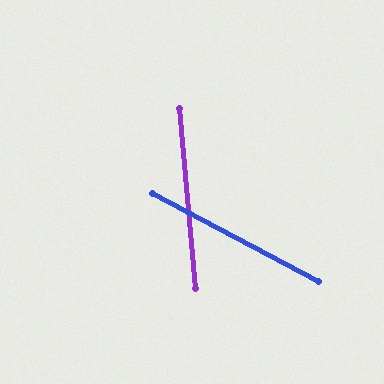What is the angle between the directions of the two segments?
Approximately 57 degrees.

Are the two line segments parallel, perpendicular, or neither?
Neither parallel nor perpendicular — they differ by about 57°.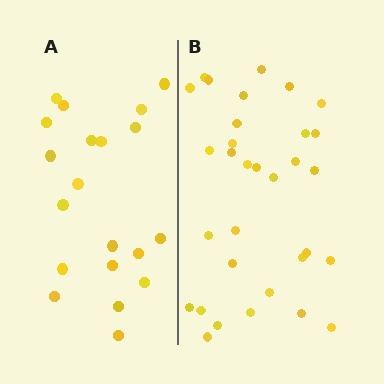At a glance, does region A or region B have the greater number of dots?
Region B (the right region) has more dots.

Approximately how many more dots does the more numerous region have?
Region B has roughly 12 or so more dots than region A.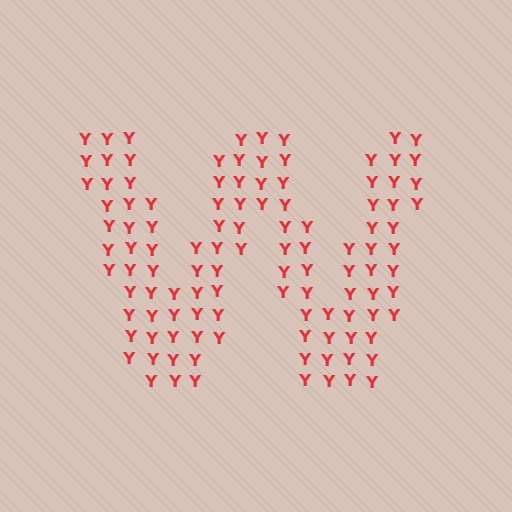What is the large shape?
The large shape is the letter W.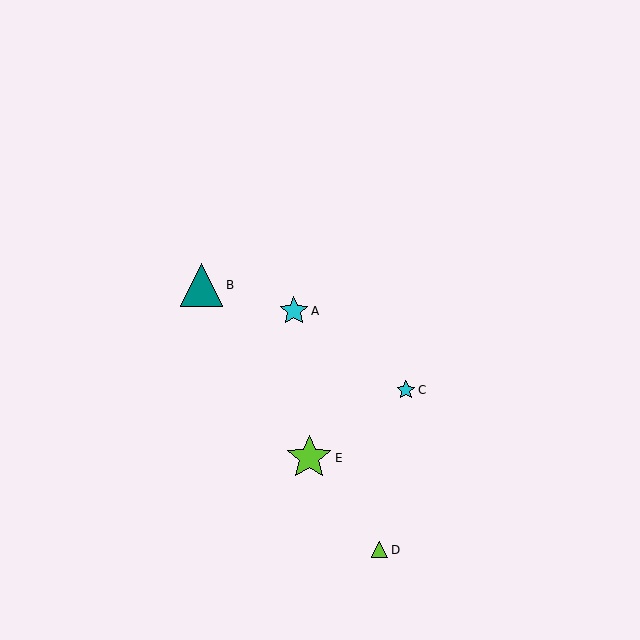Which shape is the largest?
The lime star (labeled E) is the largest.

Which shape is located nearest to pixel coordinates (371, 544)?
The lime triangle (labeled D) at (380, 550) is nearest to that location.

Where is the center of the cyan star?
The center of the cyan star is at (294, 311).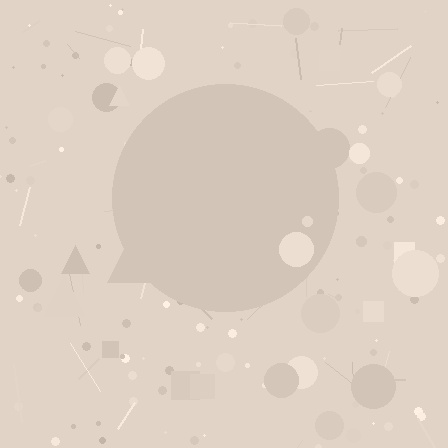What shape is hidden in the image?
A circle is hidden in the image.